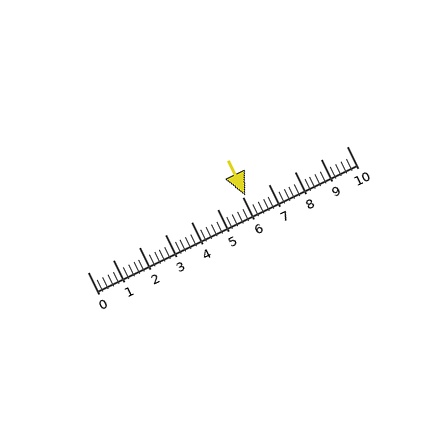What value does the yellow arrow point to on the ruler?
The yellow arrow points to approximately 6.1.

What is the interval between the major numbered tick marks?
The major tick marks are spaced 1 units apart.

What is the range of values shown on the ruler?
The ruler shows values from 0 to 10.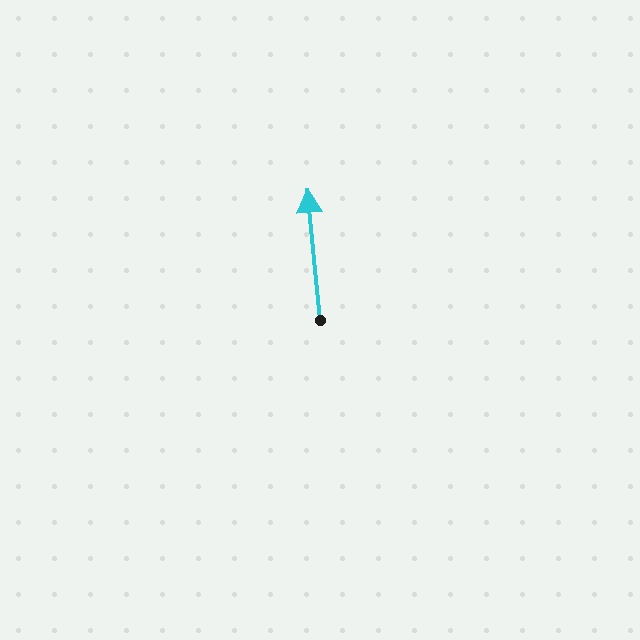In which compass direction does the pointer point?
North.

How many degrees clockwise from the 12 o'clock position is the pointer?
Approximately 355 degrees.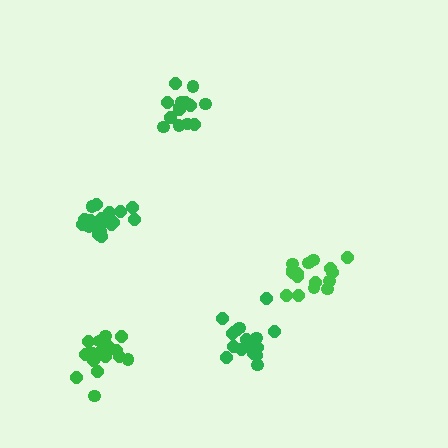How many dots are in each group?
Group 1: 16 dots, Group 2: 21 dots, Group 3: 17 dots, Group 4: 17 dots, Group 5: 15 dots (86 total).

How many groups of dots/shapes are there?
There are 5 groups.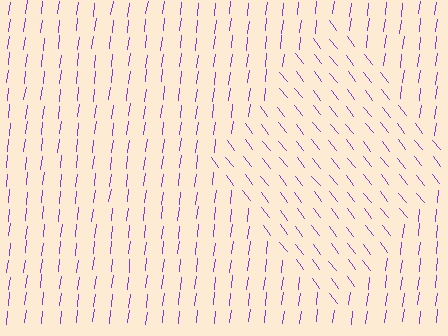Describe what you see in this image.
The image is filled with small purple line segments. A diamond region in the image has lines oriented differently from the surrounding lines, creating a visible texture boundary.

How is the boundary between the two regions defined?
The boundary is defined purely by a change in line orientation (approximately 45 degrees difference). All lines are the same color and thickness.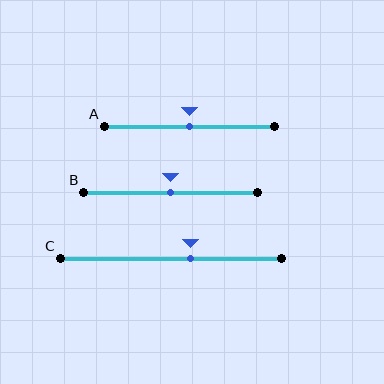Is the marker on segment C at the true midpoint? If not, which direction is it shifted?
No, the marker on segment C is shifted to the right by about 9% of the segment length.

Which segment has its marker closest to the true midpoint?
Segment A has its marker closest to the true midpoint.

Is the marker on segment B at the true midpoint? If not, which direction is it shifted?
Yes, the marker on segment B is at the true midpoint.